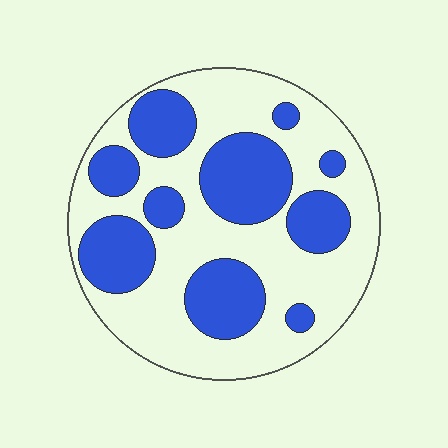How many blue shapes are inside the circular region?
10.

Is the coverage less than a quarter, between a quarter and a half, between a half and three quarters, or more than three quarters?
Between a quarter and a half.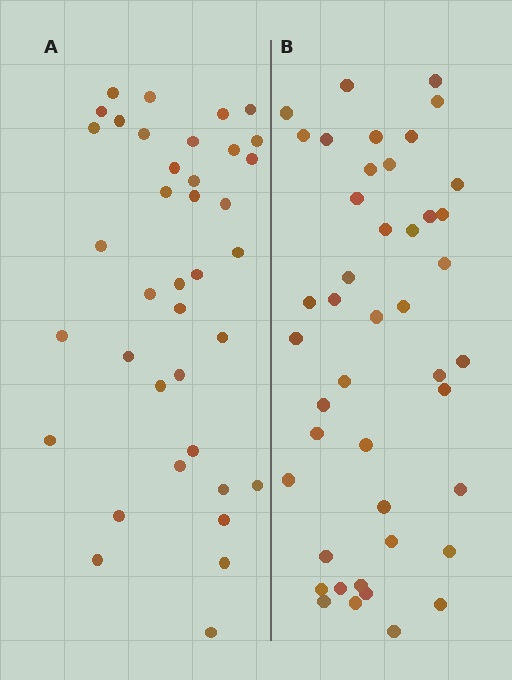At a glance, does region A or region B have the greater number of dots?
Region B (the right region) has more dots.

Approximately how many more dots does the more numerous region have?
Region B has about 6 more dots than region A.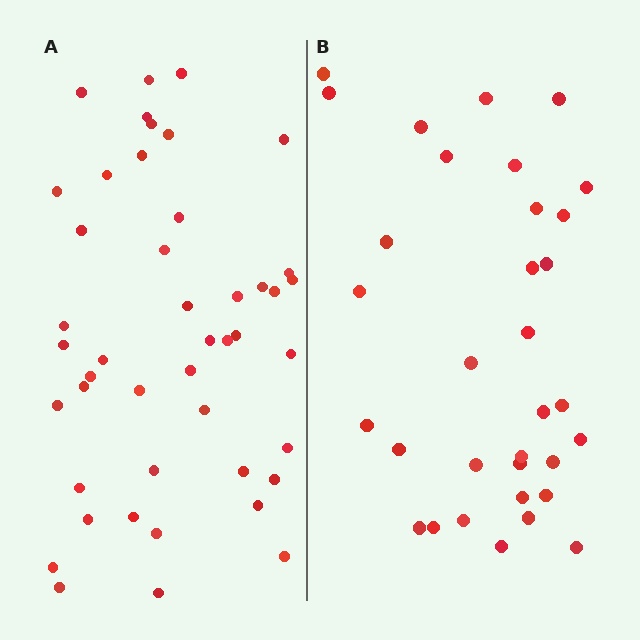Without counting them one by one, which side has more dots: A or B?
Region A (the left region) has more dots.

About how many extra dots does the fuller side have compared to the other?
Region A has roughly 12 or so more dots than region B.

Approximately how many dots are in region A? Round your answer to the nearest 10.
About 40 dots. (The exact count is 45, which rounds to 40.)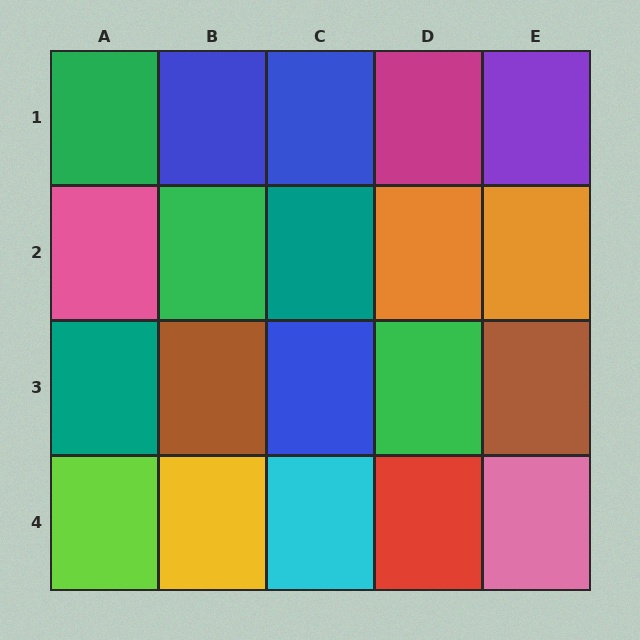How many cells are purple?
1 cell is purple.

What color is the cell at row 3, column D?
Green.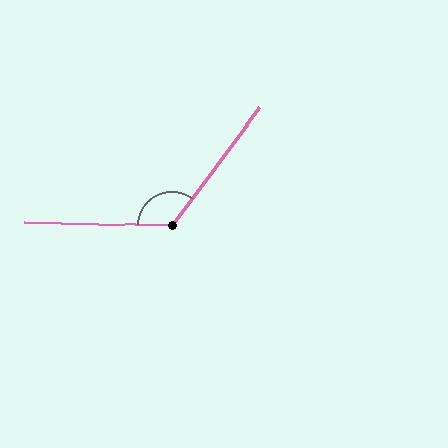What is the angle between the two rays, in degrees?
Approximately 126 degrees.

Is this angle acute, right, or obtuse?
It is obtuse.